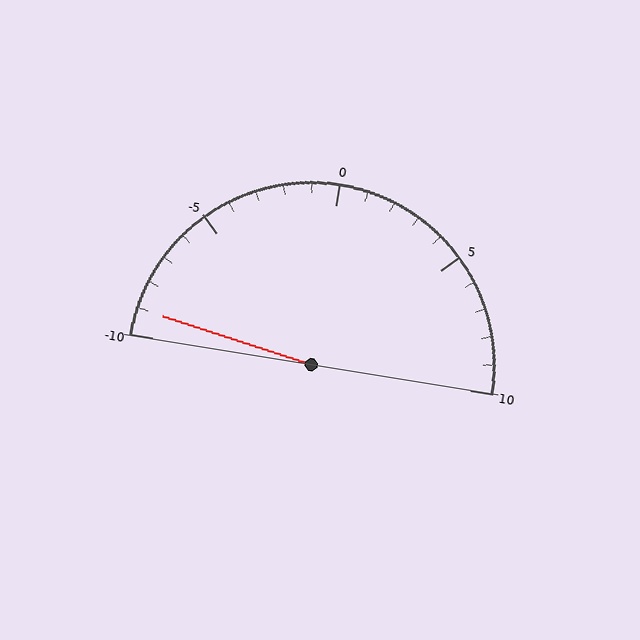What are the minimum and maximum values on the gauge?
The gauge ranges from -10 to 10.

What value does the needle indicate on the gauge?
The needle indicates approximately -9.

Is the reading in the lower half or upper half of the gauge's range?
The reading is in the lower half of the range (-10 to 10).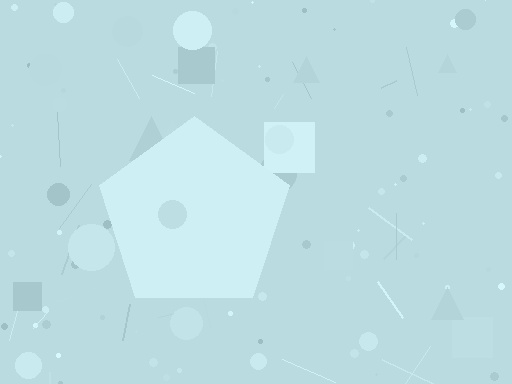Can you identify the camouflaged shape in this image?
The camouflaged shape is a pentagon.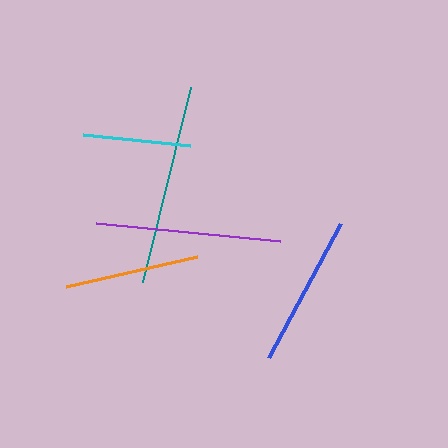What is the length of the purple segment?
The purple segment is approximately 185 pixels long.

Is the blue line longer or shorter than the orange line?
The blue line is longer than the orange line.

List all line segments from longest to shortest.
From longest to shortest: teal, purple, blue, orange, cyan.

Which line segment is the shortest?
The cyan line is the shortest at approximately 108 pixels.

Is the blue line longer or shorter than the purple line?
The purple line is longer than the blue line.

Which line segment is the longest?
The teal line is the longest at approximately 200 pixels.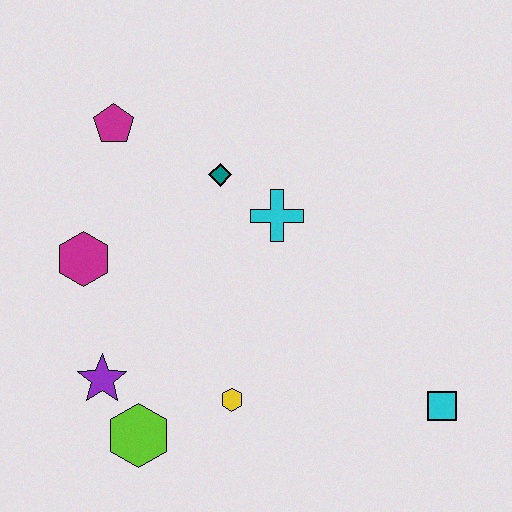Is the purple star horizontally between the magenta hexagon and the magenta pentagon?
Yes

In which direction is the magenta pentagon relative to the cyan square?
The magenta pentagon is to the left of the cyan square.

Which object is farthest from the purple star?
The cyan square is farthest from the purple star.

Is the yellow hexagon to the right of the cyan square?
No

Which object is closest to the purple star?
The lime hexagon is closest to the purple star.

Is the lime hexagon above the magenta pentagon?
No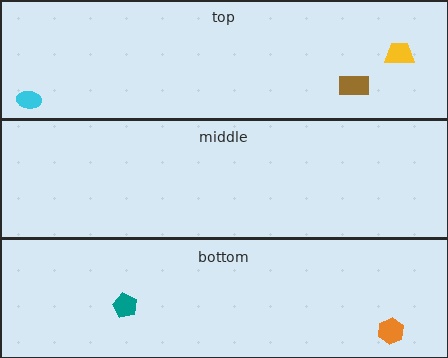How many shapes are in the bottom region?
2.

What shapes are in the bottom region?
The teal pentagon, the orange hexagon.